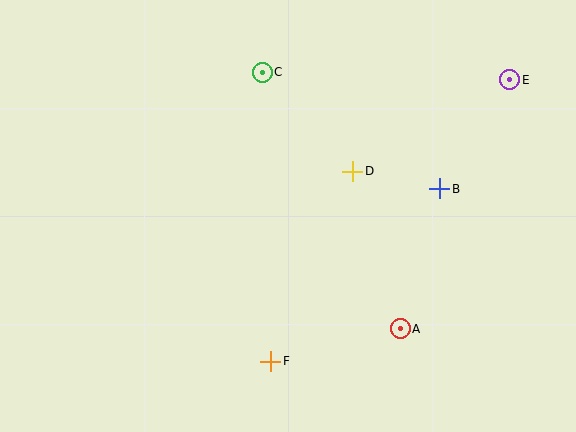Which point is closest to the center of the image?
Point D at (353, 171) is closest to the center.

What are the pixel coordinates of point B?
Point B is at (440, 189).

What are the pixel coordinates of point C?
Point C is at (262, 72).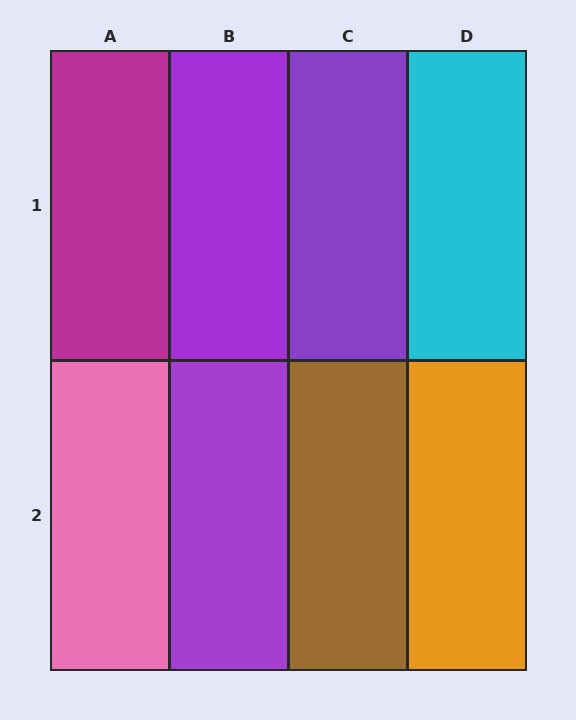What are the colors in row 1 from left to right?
Magenta, purple, purple, cyan.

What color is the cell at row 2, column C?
Brown.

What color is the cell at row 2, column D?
Orange.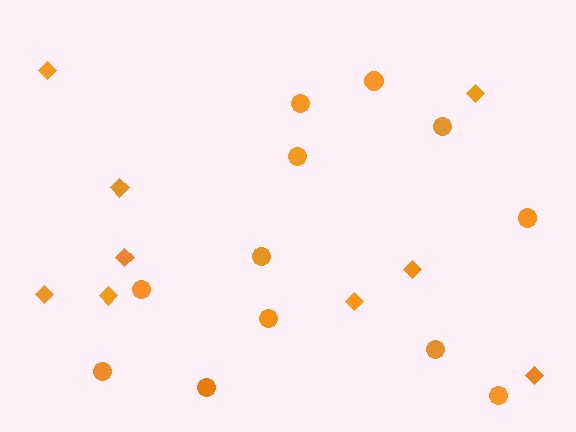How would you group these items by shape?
There are 2 groups: one group of circles (12) and one group of diamonds (9).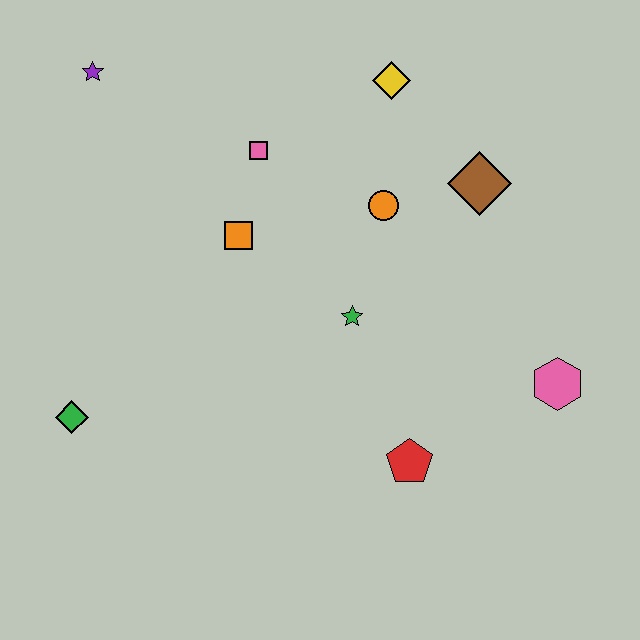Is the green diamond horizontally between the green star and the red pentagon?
No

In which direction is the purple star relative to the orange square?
The purple star is above the orange square.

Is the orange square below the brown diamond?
Yes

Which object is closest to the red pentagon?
The green star is closest to the red pentagon.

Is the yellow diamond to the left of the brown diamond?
Yes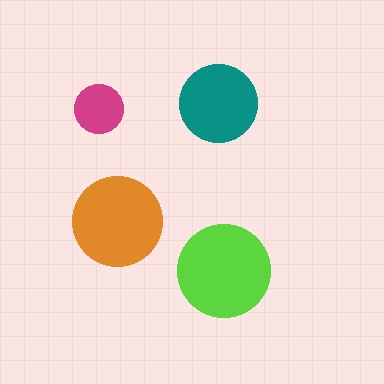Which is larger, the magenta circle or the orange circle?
The orange one.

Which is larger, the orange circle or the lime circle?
The lime one.